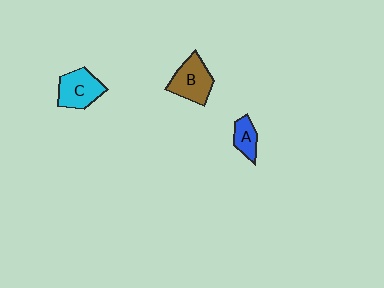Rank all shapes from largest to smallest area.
From largest to smallest: B (brown), C (cyan), A (blue).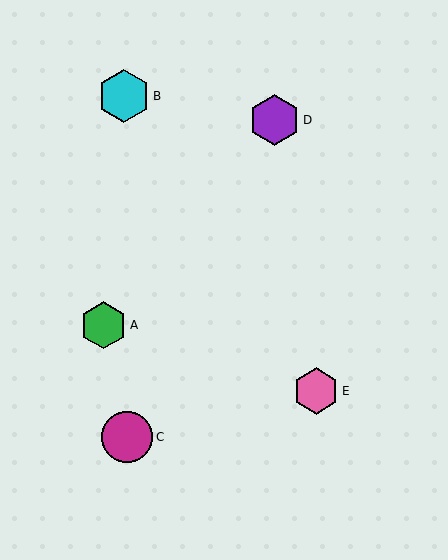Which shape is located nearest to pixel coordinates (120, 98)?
The cyan hexagon (labeled B) at (124, 96) is nearest to that location.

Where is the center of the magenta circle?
The center of the magenta circle is at (127, 437).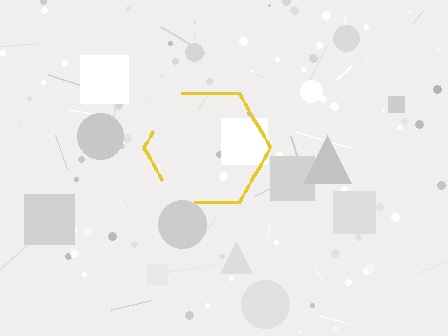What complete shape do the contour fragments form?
The contour fragments form a hexagon.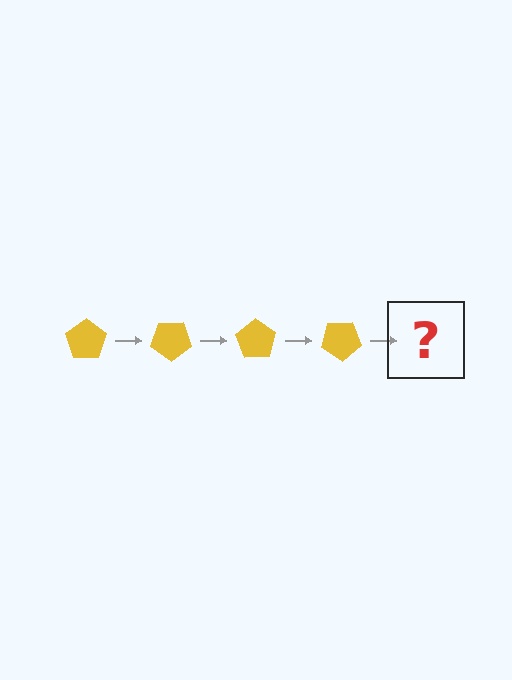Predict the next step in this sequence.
The next step is a yellow pentagon rotated 140 degrees.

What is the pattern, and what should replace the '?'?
The pattern is that the pentagon rotates 35 degrees each step. The '?' should be a yellow pentagon rotated 140 degrees.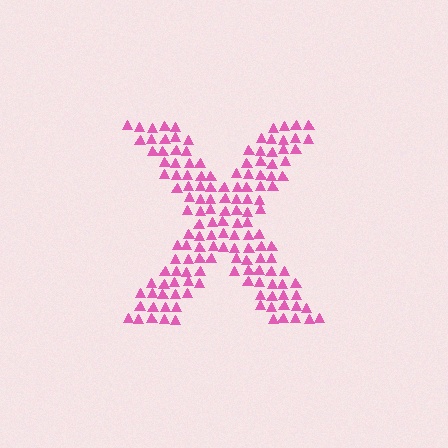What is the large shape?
The large shape is the letter X.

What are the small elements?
The small elements are triangles.